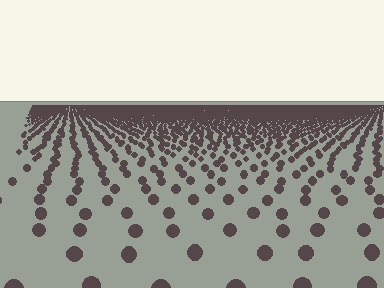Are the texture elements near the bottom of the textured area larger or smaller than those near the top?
Larger. Near the bottom, elements are closer to the viewer and appear at a bigger on-screen size.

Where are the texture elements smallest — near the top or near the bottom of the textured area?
Near the top.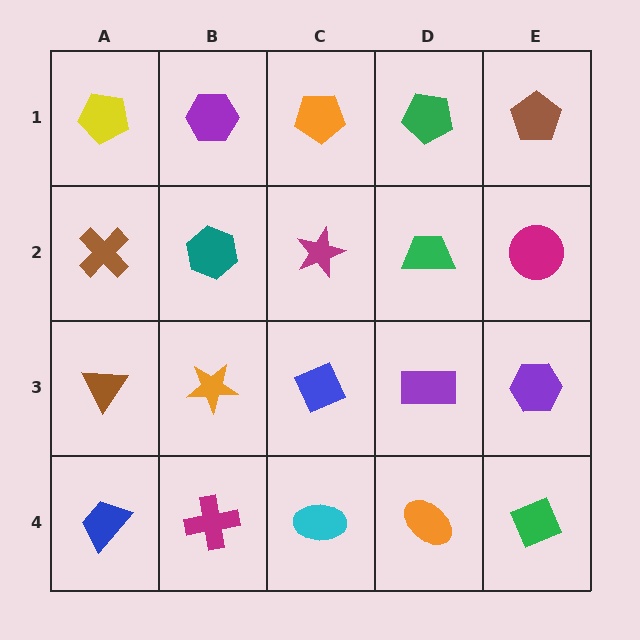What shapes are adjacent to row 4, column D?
A purple rectangle (row 3, column D), a cyan ellipse (row 4, column C), a green diamond (row 4, column E).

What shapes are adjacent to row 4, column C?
A blue diamond (row 3, column C), a magenta cross (row 4, column B), an orange ellipse (row 4, column D).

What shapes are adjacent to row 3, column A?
A brown cross (row 2, column A), a blue trapezoid (row 4, column A), an orange star (row 3, column B).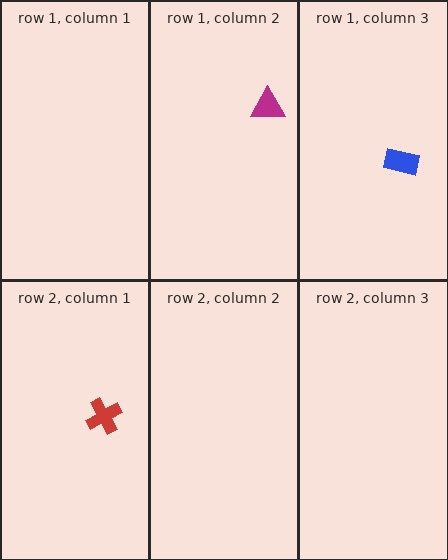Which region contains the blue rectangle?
The row 1, column 3 region.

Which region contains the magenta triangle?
The row 1, column 2 region.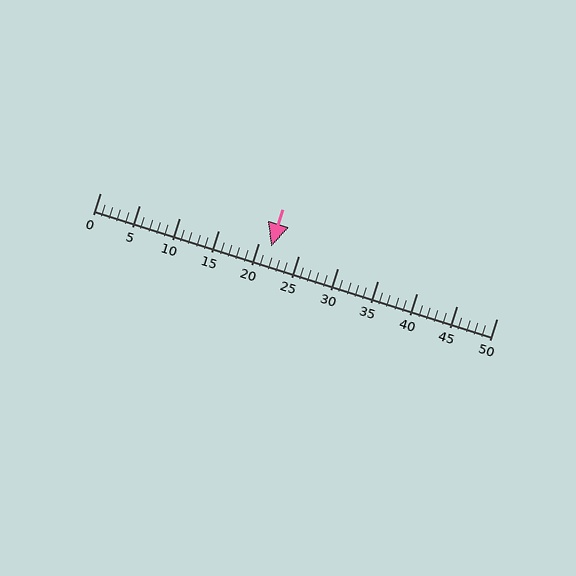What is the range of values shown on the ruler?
The ruler shows values from 0 to 50.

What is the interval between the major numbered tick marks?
The major tick marks are spaced 5 units apart.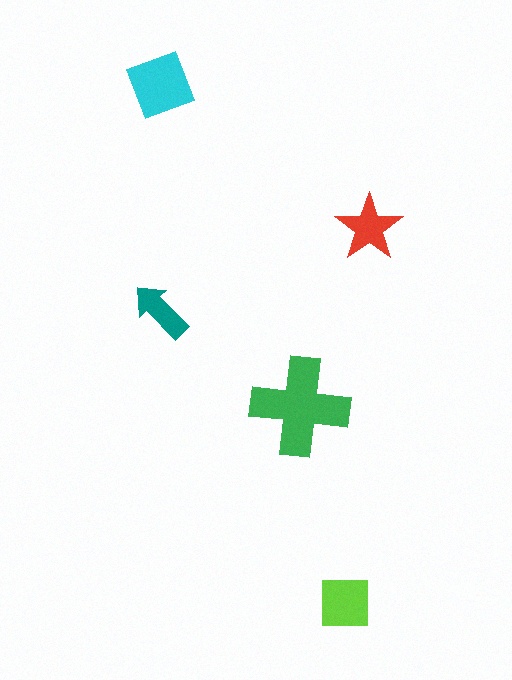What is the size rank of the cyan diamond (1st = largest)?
2nd.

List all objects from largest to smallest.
The green cross, the cyan diamond, the lime square, the red star, the teal arrow.